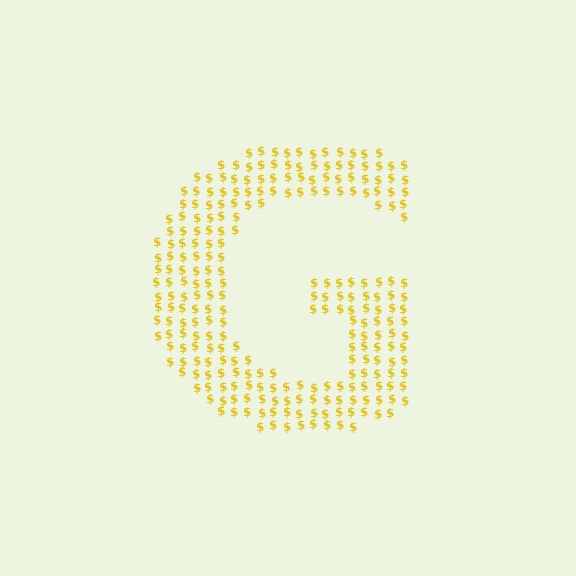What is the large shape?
The large shape is the letter G.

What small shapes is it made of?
It is made of small dollar signs.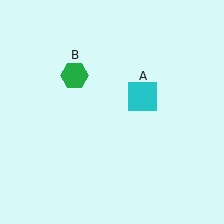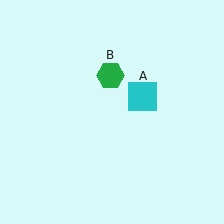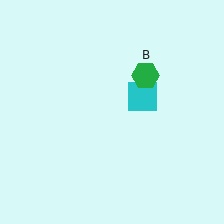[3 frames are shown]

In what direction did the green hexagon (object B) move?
The green hexagon (object B) moved right.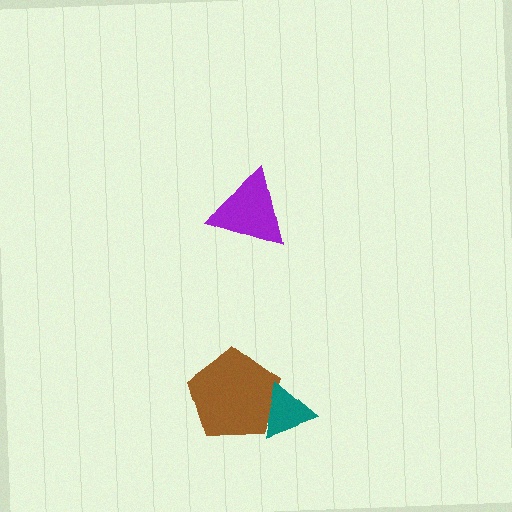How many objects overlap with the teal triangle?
1 object overlaps with the teal triangle.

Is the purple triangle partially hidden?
No, no other shape covers it.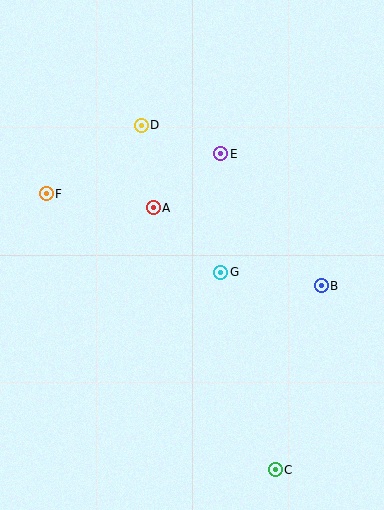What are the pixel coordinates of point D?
Point D is at (141, 125).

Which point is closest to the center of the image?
Point G at (221, 272) is closest to the center.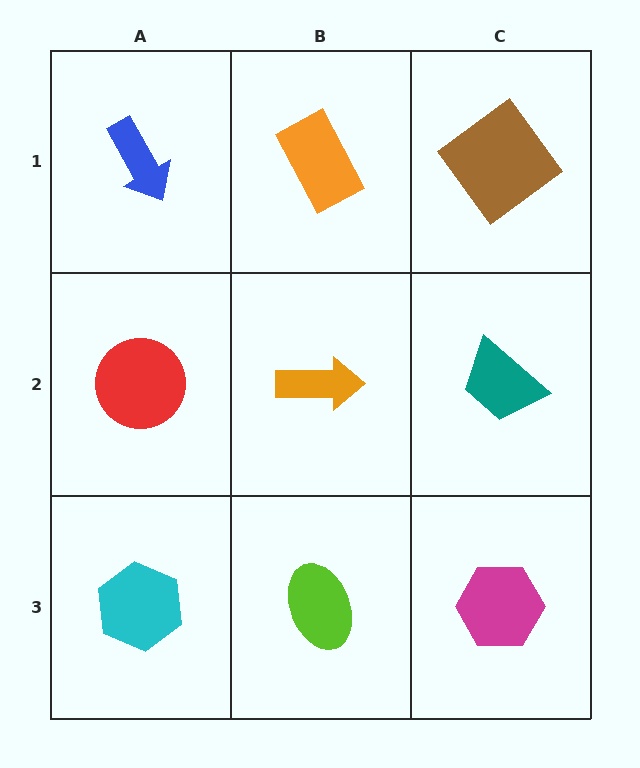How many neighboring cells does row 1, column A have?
2.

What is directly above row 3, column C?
A teal trapezoid.